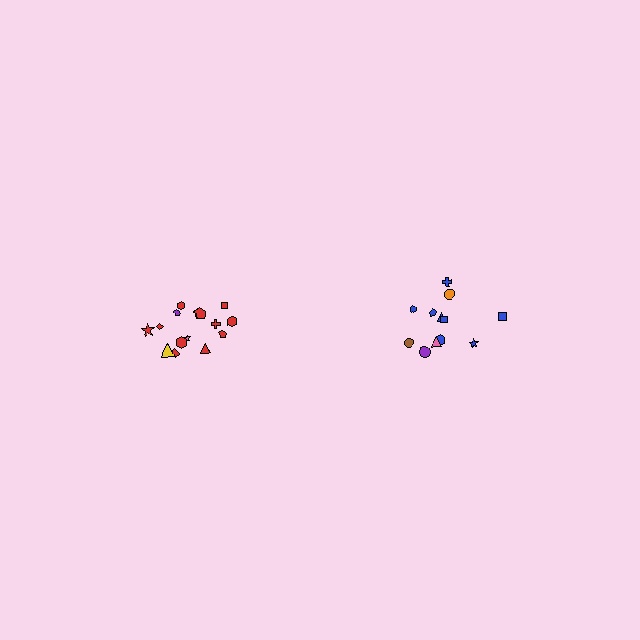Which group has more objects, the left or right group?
The left group.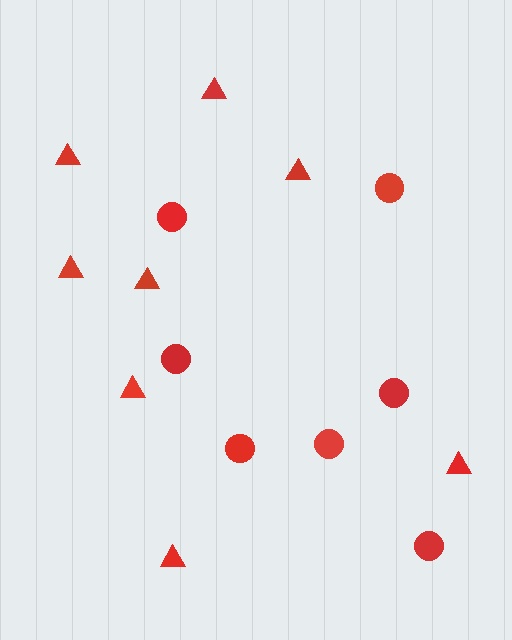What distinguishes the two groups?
There are 2 groups: one group of triangles (8) and one group of circles (7).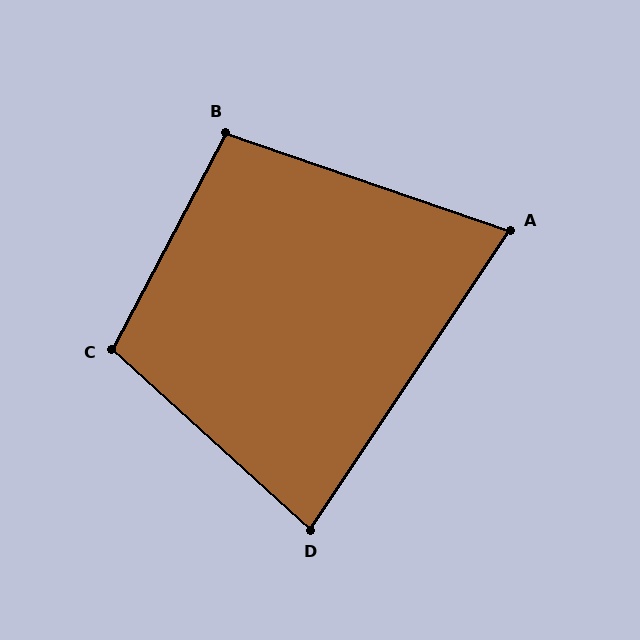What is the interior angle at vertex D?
Approximately 82 degrees (acute).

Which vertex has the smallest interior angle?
A, at approximately 75 degrees.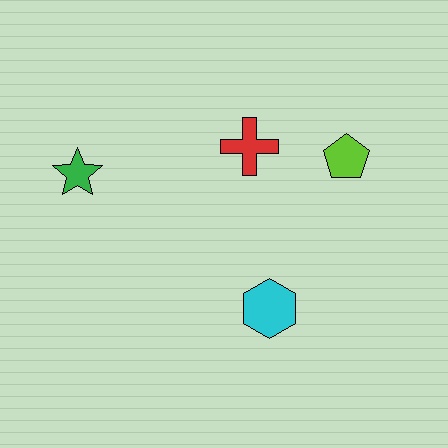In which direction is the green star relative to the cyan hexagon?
The green star is to the left of the cyan hexagon.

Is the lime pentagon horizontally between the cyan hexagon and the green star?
No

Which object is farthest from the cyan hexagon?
The green star is farthest from the cyan hexagon.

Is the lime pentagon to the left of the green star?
No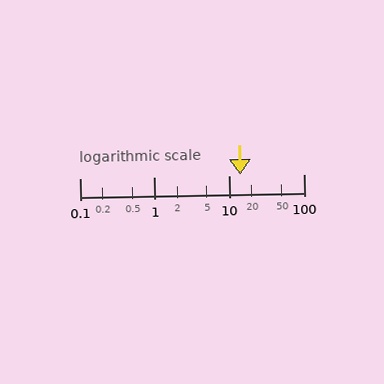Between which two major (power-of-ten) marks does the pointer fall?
The pointer is between 10 and 100.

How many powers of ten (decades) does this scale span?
The scale spans 3 decades, from 0.1 to 100.